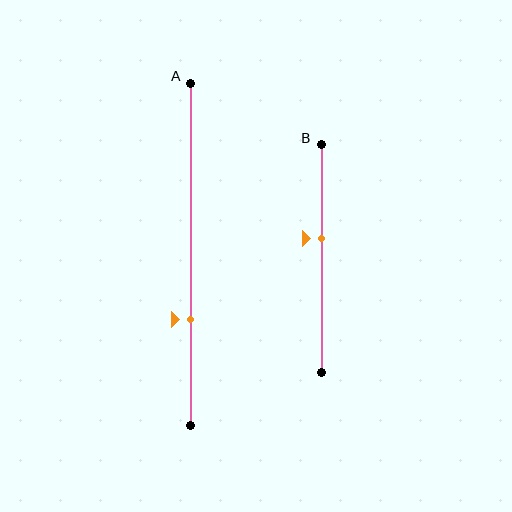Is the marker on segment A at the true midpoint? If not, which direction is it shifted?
No, the marker on segment A is shifted downward by about 19% of the segment length.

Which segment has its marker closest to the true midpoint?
Segment B has its marker closest to the true midpoint.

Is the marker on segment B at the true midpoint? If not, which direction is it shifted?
No, the marker on segment B is shifted upward by about 9% of the segment length.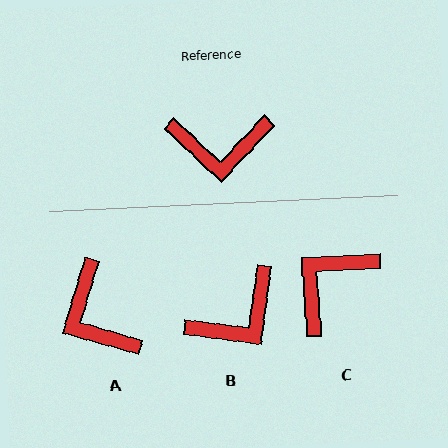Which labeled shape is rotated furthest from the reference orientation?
C, about 133 degrees away.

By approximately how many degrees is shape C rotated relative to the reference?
Approximately 133 degrees clockwise.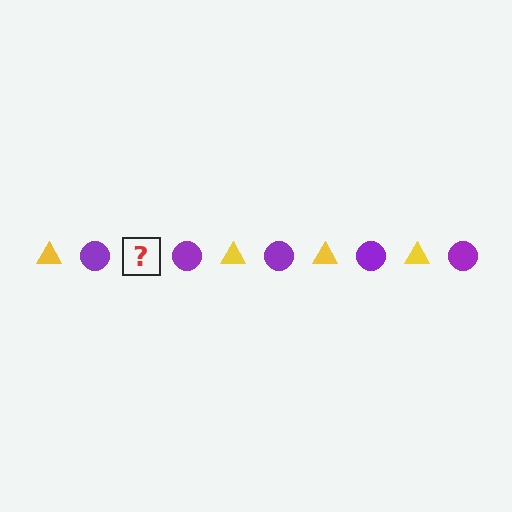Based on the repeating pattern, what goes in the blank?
The blank should be a yellow triangle.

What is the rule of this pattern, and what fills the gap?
The rule is that the pattern alternates between yellow triangle and purple circle. The gap should be filled with a yellow triangle.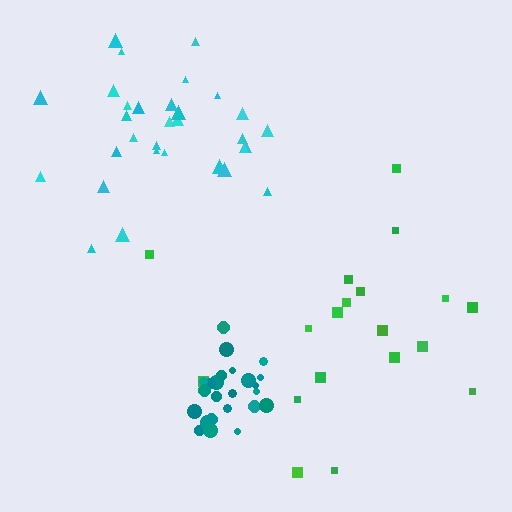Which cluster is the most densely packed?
Teal.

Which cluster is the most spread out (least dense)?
Green.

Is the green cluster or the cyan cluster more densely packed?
Cyan.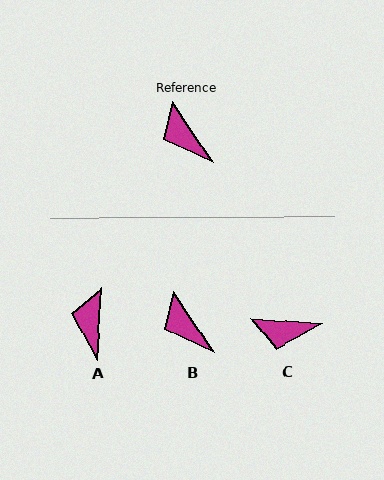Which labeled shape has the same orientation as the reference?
B.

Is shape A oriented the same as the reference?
No, it is off by about 37 degrees.